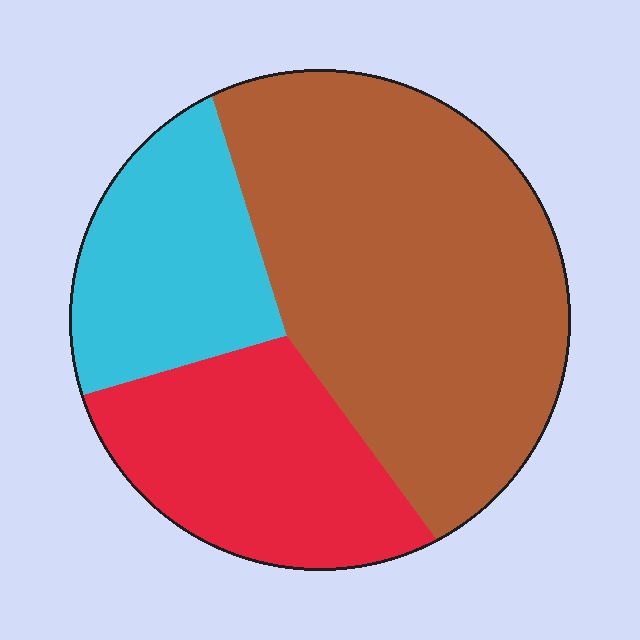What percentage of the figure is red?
Red takes up about one quarter (1/4) of the figure.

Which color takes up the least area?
Cyan, at roughly 20%.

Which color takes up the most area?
Brown, at roughly 55%.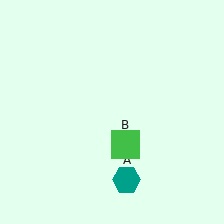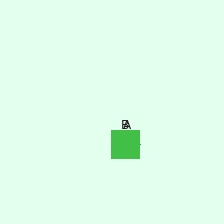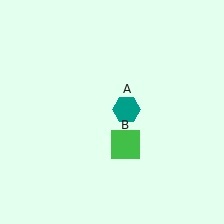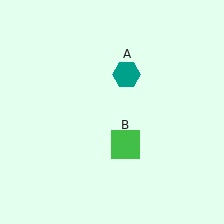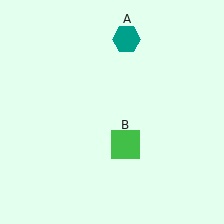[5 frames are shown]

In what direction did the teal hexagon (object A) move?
The teal hexagon (object A) moved up.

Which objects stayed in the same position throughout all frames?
Green square (object B) remained stationary.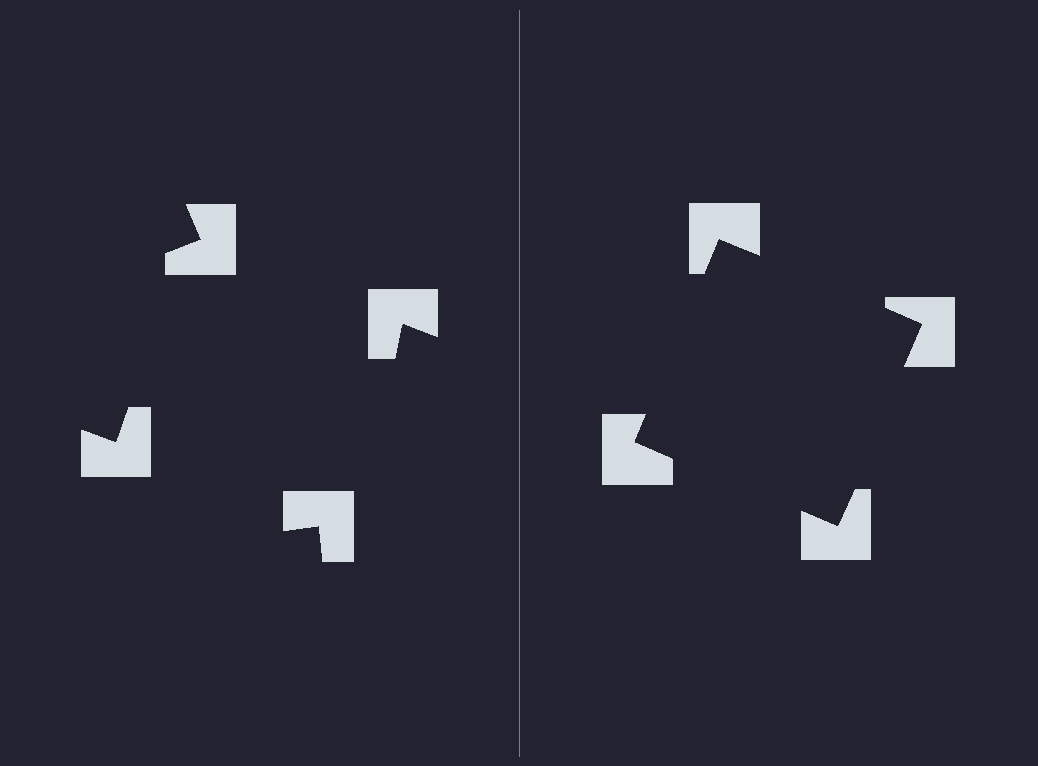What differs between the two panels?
The notched squares are positioned identically on both sides; only the wedge orientations differ. On the right they align to a square; on the left they are misaligned.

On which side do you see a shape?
An illusory square appears on the right side. On the left side the wedge cuts are rotated, so no coherent shape forms.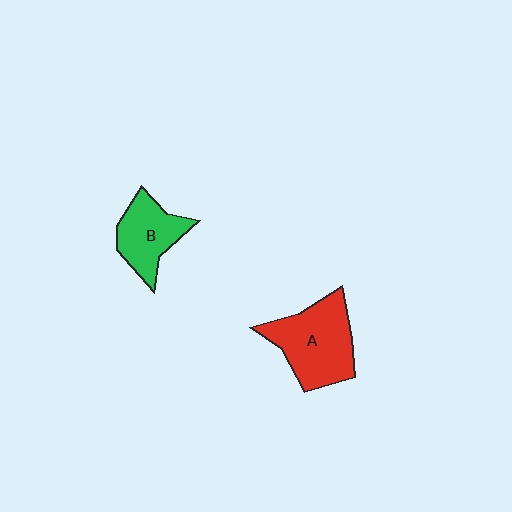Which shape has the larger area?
Shape A (red).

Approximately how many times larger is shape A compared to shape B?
Approximately 1.5 times.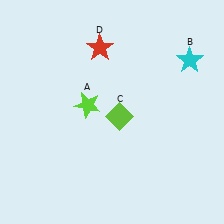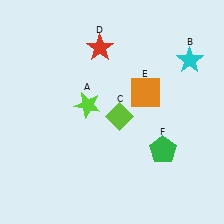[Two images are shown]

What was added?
An orange square (E), a green pentagon (F) were added in Image 2.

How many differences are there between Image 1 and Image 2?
There are 2 differences between the two images.